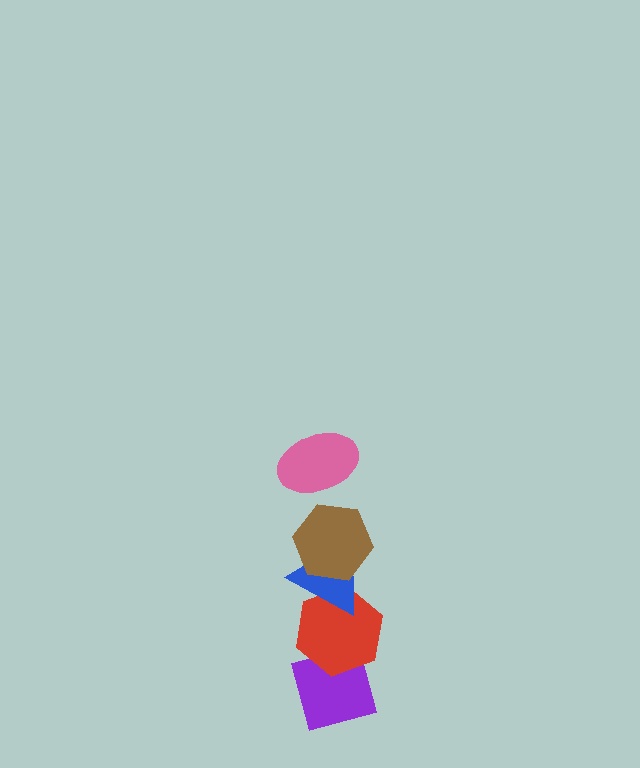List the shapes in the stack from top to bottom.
From top to bottom: the pink ellipse, the brown hexagon, the blue triangle, the red hexagon, the purple square.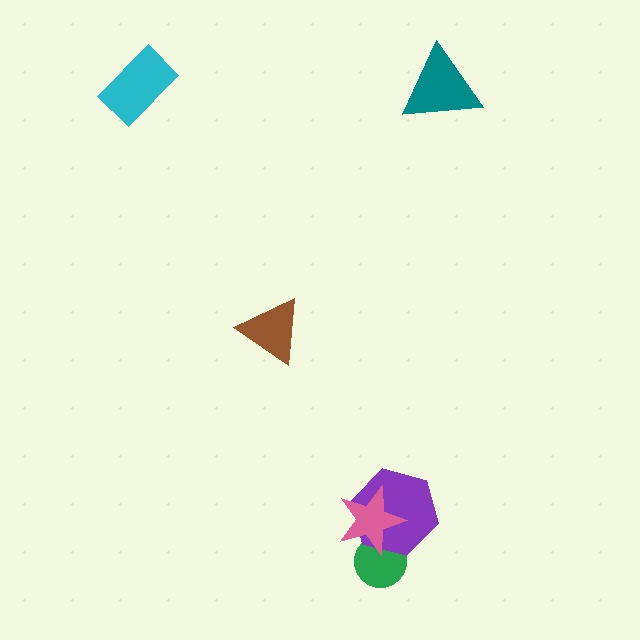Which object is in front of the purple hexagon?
The pink star is in front of the purple hexagon.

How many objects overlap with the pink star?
2 objects overlap with the pink star.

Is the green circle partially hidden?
Yes, it is partially covered by another shape.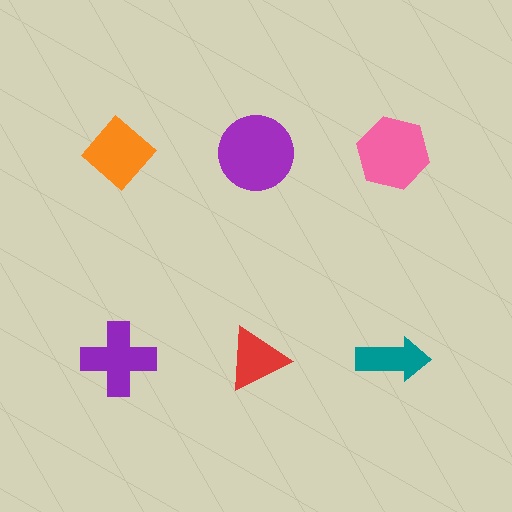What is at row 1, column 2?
A purple circle.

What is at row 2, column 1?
A purple cross.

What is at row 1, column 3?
A pink hexagon.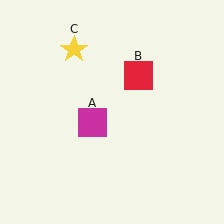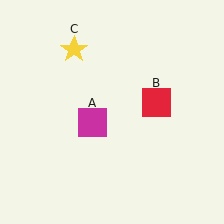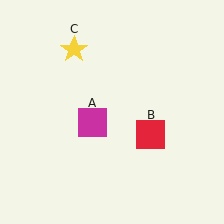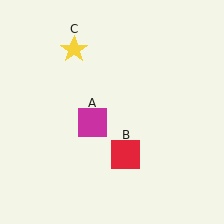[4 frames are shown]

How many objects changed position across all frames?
1 object changed position: red square (object B).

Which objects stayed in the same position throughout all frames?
Magenta square (object A) and yellow star (object C) remained stationary.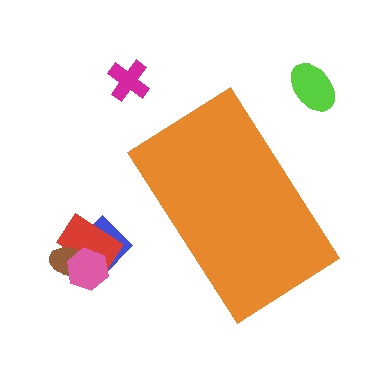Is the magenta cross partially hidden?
No, the magenta cross is fully visible.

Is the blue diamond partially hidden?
No, the blue diamond is fully visible.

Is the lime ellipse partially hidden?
No, the lime ellipse is fully visible.